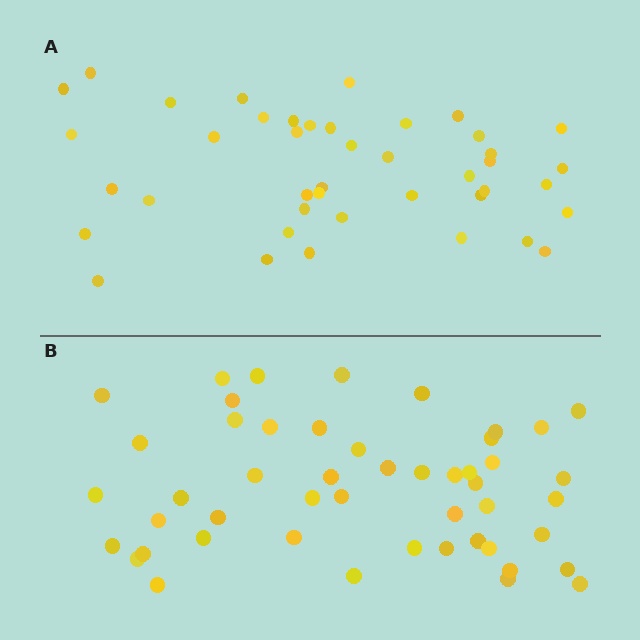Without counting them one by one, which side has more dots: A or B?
Region B (the bottom region) has more dots.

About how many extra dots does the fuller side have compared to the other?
Region B has roughly 8 or so more dots than region A.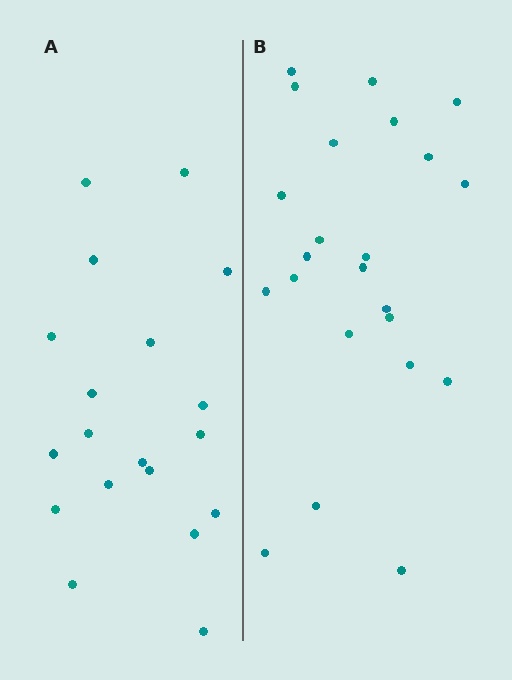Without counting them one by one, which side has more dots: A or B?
Region B (the right region) has more dots.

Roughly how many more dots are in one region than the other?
Region B has about 4 more dots than region A.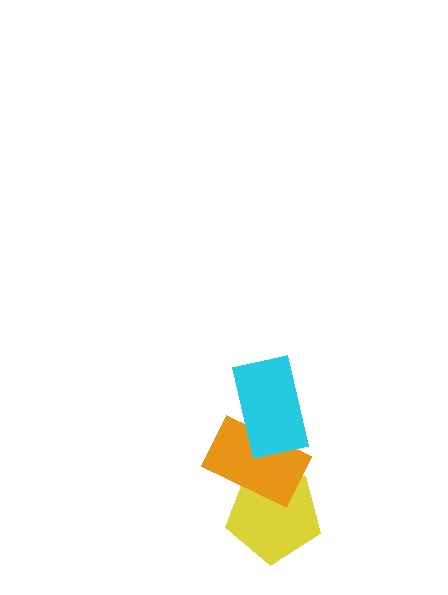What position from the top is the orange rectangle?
The orange rectangle is 2nd from the top.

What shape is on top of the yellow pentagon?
The orange rectangle is on top of the yellow pentagon.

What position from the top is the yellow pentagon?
The yellow pentagon is 3rd from the top.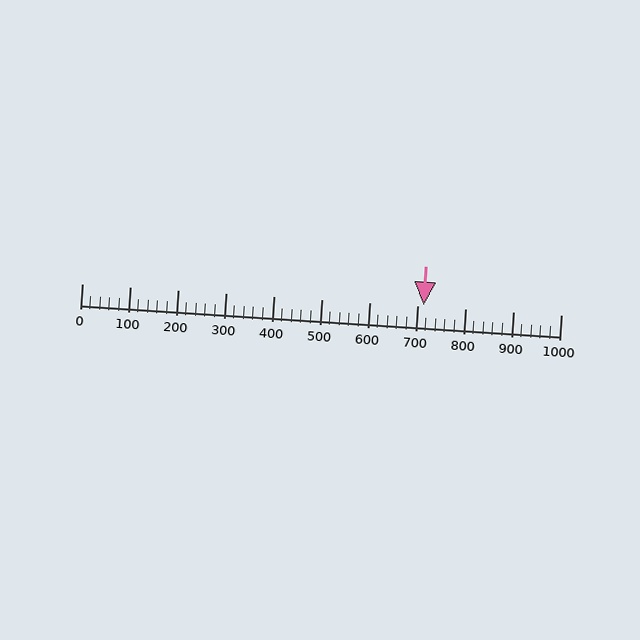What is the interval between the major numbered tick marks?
The major tick marks are spaced 100 units apart.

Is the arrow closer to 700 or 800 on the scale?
The arrow is closer to 700.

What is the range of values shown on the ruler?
The ruler shows values from 0 to 1000.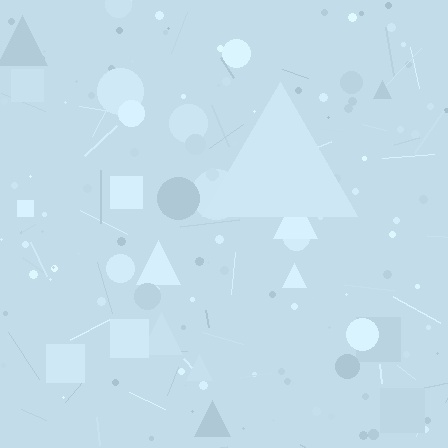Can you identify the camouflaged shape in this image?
The camouflaged shape is a triangle.